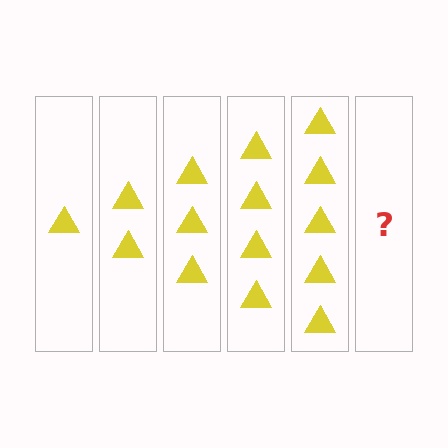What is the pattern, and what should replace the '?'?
The pattern is that each step adds one more triangle. The '?' should be 6 triangles.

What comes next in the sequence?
The next element should be 6 triangles.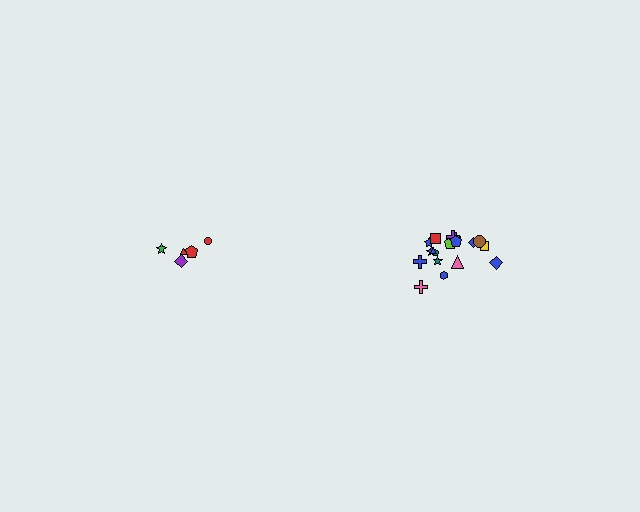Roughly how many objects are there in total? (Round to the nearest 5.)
Roughly 25 objects in total.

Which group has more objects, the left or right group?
The right group.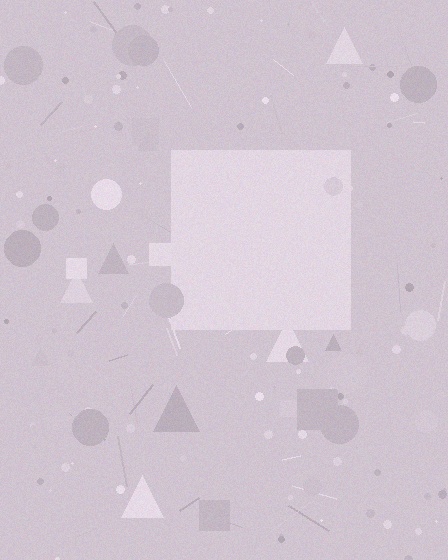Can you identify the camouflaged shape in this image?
The camouflaged shape is a square.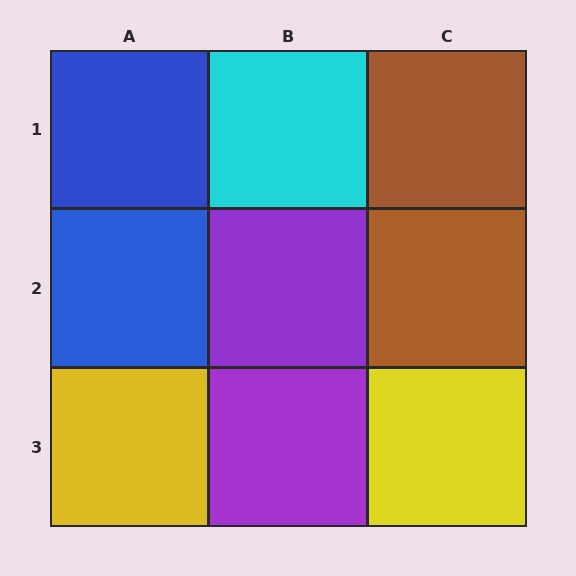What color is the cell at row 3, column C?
Yellow.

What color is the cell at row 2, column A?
Blue.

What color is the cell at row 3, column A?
Yellow.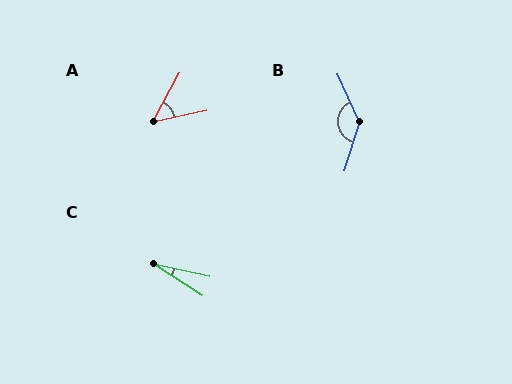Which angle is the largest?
B, at approximately 139 degrees.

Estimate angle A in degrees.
Approximately 49 degrees.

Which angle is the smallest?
C, at approximately 20 degrees.